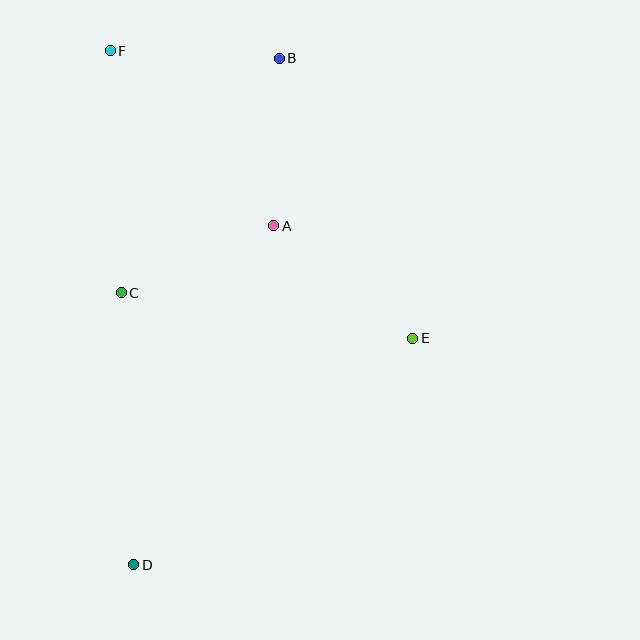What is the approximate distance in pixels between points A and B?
The distance between A and B is approximately 168 pixels.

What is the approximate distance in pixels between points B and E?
The distance between B and E is approximately 310 pixels.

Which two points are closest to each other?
Points A and C are closest to each other.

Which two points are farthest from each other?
Points B and D are farthest from each other.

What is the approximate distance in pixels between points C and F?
The distance between C and F is approximately 242 pixels.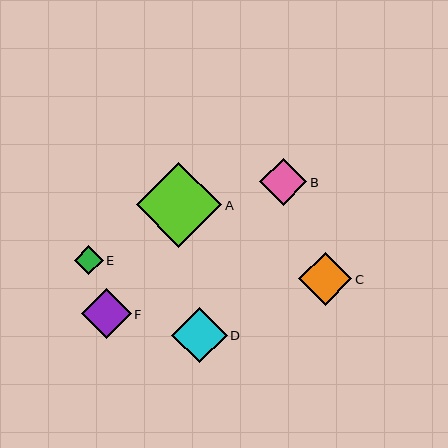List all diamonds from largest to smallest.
From largest to smallest: A, D, C, F, B, E.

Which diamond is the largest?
Diamond A is the largest with a size of approximately 85 pixels.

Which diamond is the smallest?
Diamond E is the smallest with a size of approximately 29 pixels.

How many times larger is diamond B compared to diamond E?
Diamond B is approximately 1.6 times the size of diamond E.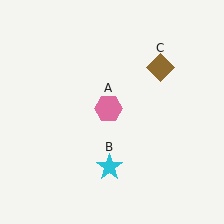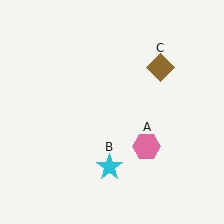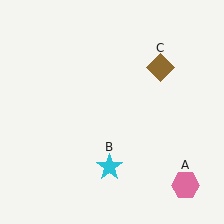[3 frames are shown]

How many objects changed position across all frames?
1 object changed position: pink hexagon (object A).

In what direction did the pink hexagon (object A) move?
The pink hexagon (object A) moved down and to the right.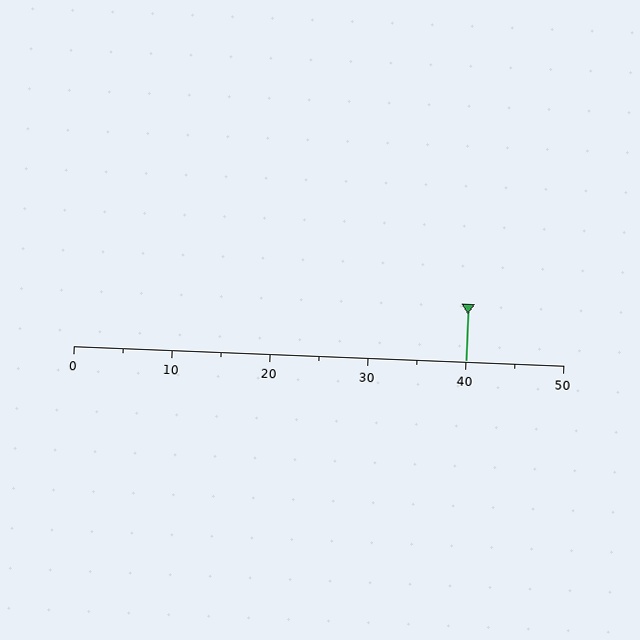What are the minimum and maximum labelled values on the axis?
The axis runs from 0 to 50.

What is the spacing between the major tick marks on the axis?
The major ticks are spaced 10 apart.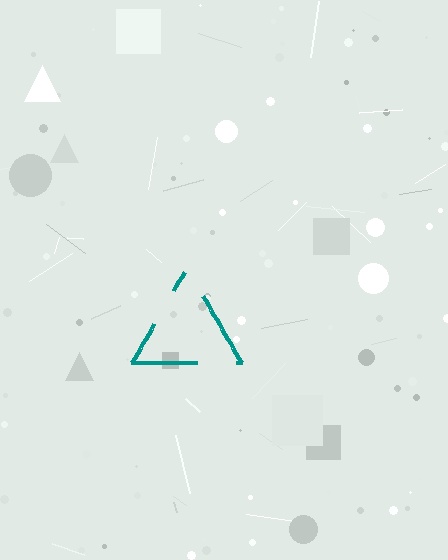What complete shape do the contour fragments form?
The contour fragments form a triangle.